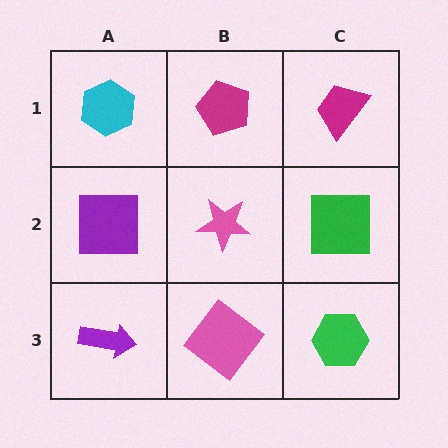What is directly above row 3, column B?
A pink star.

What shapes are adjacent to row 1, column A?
A purple square (row 2, column A), a magenta pentagon (row 1, column B).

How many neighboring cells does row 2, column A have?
3.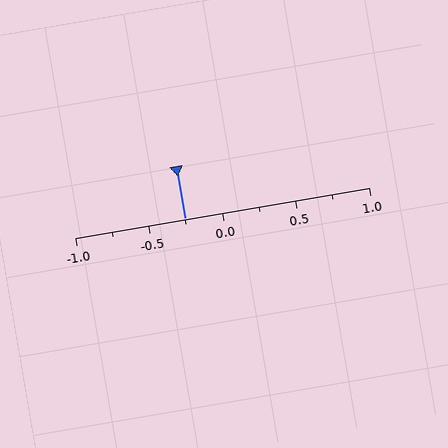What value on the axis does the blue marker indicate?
The marker indicates approximately -0.25.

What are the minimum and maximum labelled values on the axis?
The axis runs from -1.0 to 1.0.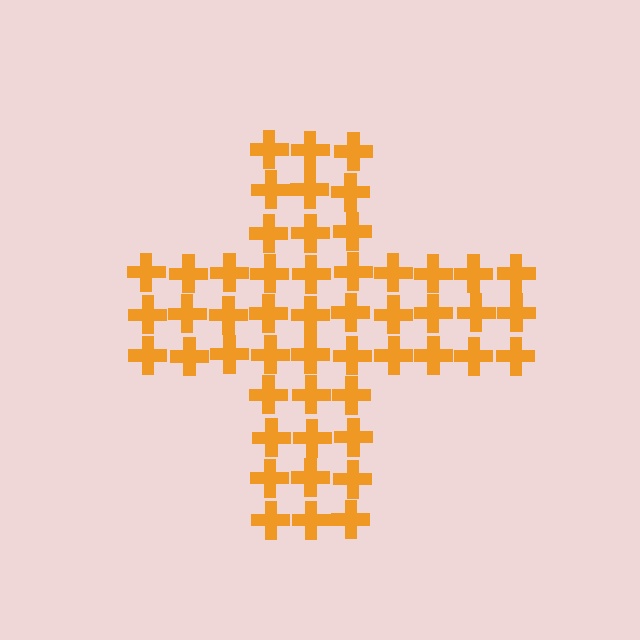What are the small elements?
The small elements are crosses.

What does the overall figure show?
The overall figure shows a cross.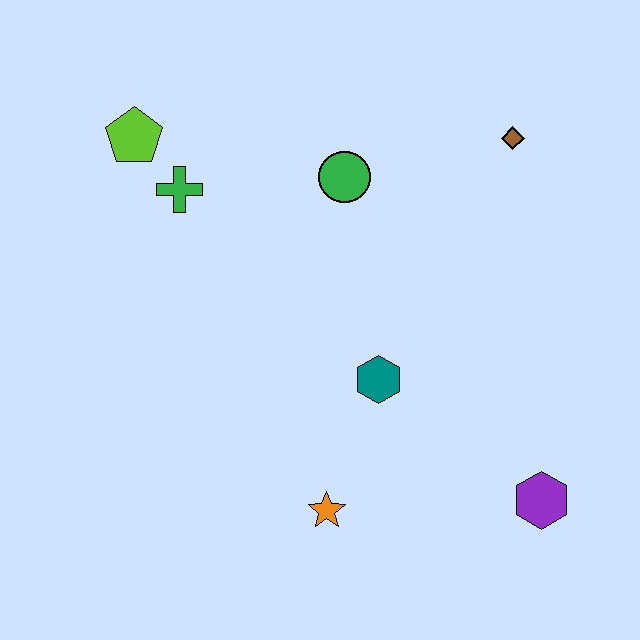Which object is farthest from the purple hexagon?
The lime pentagon is farthest from the purple hexagon.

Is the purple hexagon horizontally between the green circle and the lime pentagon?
No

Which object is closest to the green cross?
The lime pentagon is closest to the green cross.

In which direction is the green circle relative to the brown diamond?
The green circle is to the left of the brown diamond.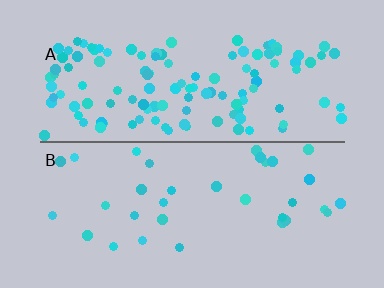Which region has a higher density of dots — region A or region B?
A (the top).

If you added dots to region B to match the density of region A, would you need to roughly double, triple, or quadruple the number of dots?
Approximately quadruple.